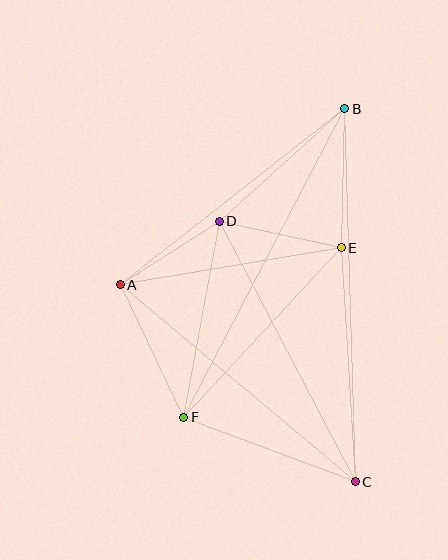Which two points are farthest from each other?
Points B and C are farthest from each other.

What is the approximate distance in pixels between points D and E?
The distance between D and E is approximately 125 pixels.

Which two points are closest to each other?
Points A and D are closest to each other.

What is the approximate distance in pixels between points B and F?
The distance between B and F is approximately 348 pixels.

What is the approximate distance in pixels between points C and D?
The distance between C and D is approximately 294 pixels.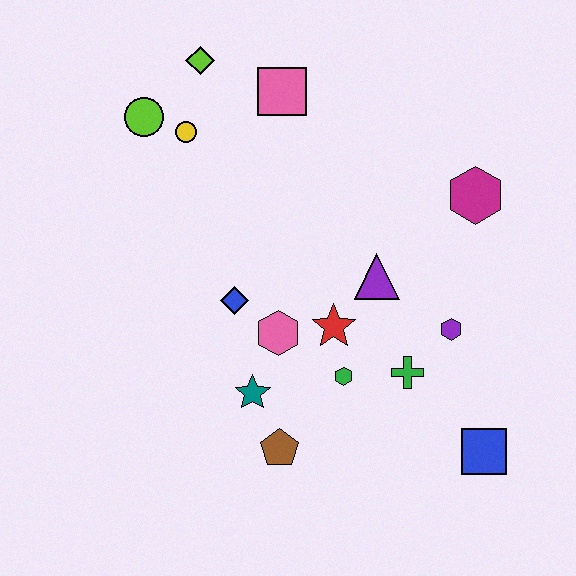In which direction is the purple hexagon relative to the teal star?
The purple hexagon is to the right of the teal star.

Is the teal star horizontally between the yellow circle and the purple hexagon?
Yes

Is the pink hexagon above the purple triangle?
No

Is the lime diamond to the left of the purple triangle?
Yes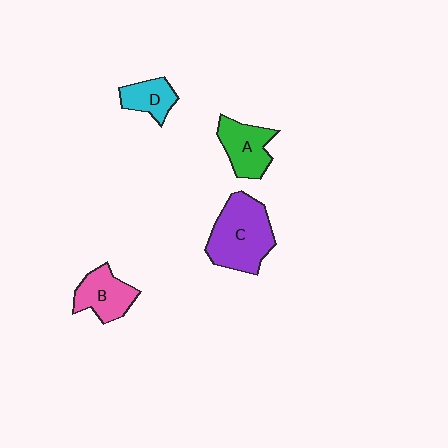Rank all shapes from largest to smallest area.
From largest to smallest: C (purple), A (green), B (pink), D (cyan).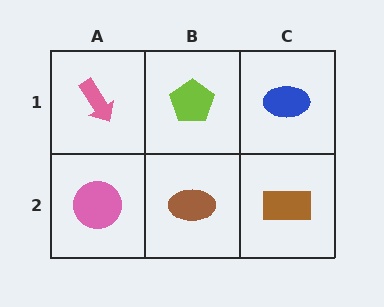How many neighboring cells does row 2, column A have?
2.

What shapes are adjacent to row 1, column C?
A brown rectangle (row 2, column C), a lime pentagon (row 1, column B).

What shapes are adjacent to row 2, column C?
A blue ellipse (row 1, column C), a brown ellipse (row 2, column B).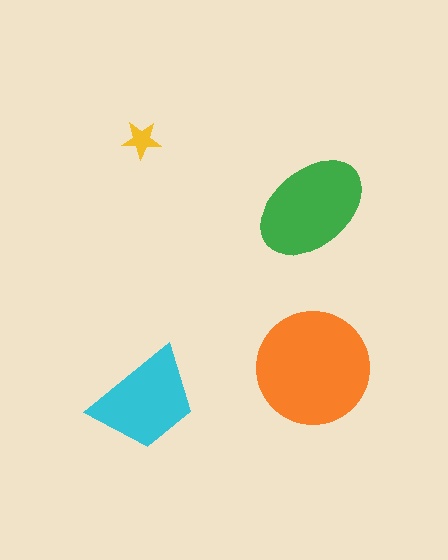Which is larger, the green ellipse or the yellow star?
The green ellipse.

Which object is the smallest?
The yellow star.